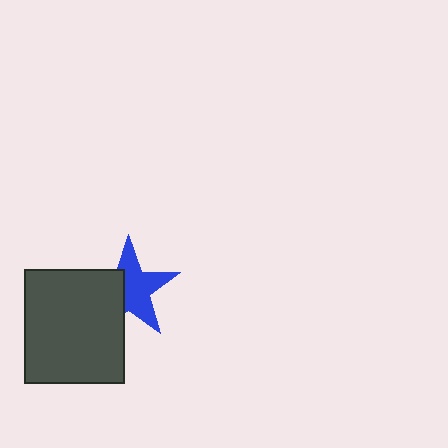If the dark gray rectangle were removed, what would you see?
You would see the complete blue star.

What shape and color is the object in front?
The object in front is a dark gray rectangle.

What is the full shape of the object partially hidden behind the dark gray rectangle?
The partially hidden object is a blue star.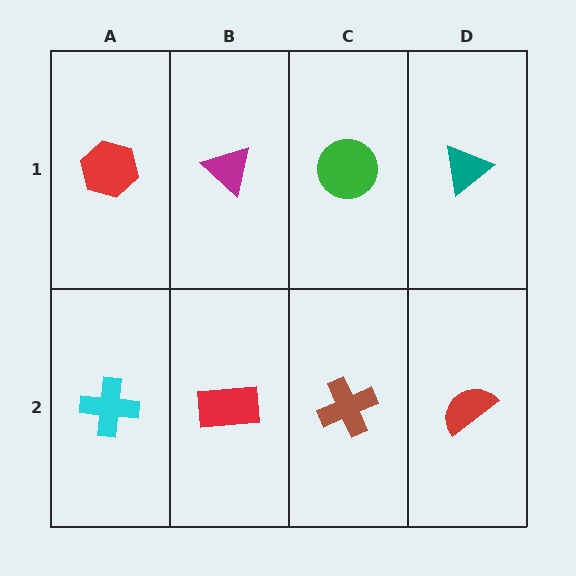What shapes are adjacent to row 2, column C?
A green circle (row 1, column C), a red rectangle (row 2, column B), a red semicircle (row 2, column D).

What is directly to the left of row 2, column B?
A cyan cross.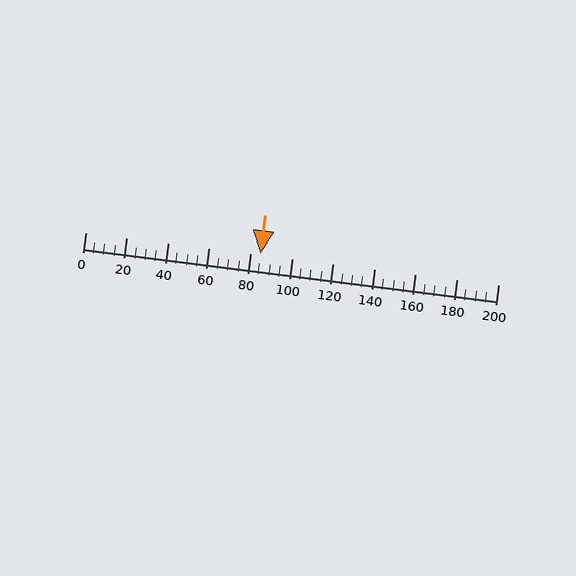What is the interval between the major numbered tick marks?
The major tick marks are spaced 20 units apart.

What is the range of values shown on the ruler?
The ruler shows values from 0 to 200.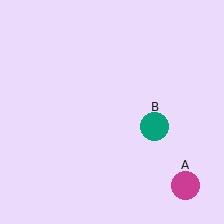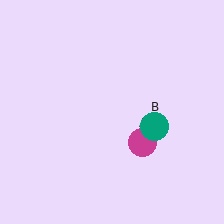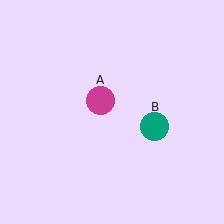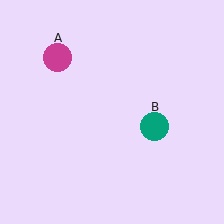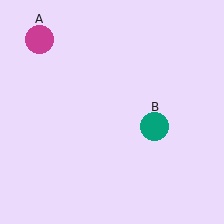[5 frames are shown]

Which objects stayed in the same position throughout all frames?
Teal circle (object B) remained stationary.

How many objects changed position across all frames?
1 object changed position: magenta circle (object A).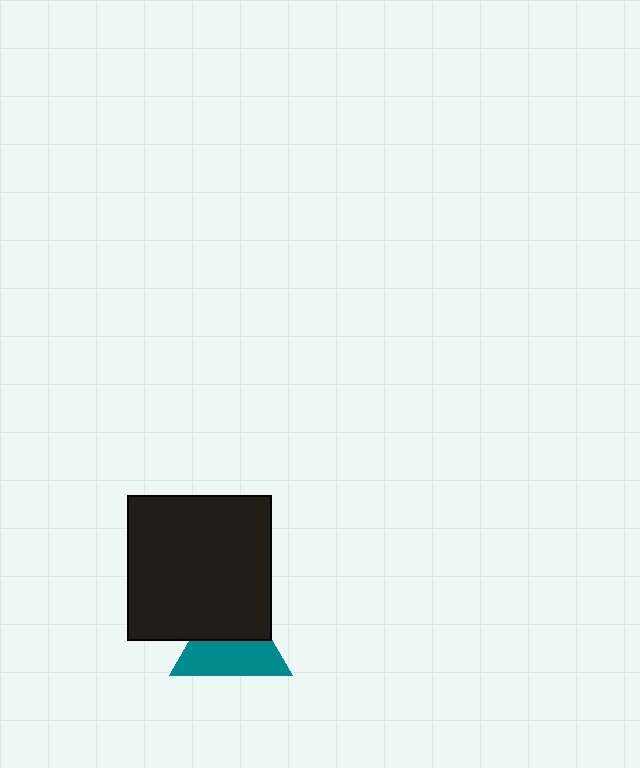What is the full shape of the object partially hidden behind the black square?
The partially hidden object is a teal triangle.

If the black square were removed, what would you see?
You would see the complete teal triangle.